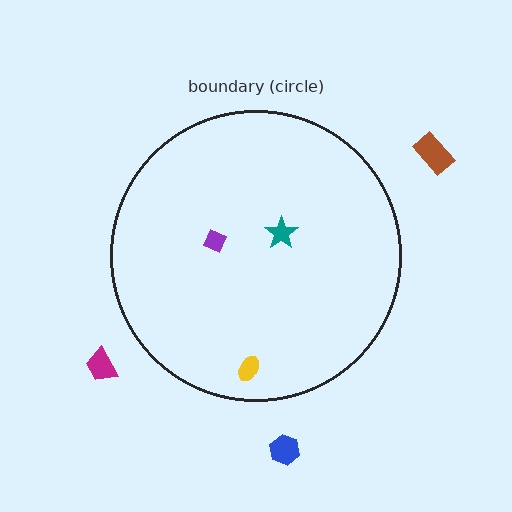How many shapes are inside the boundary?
3 inside, 3 outside.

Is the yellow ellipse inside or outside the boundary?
Inside.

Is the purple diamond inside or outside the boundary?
Inside.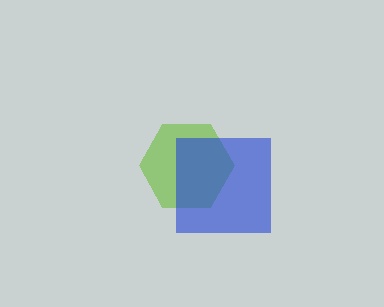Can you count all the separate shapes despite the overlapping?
Yes, there are 2 separate shapes.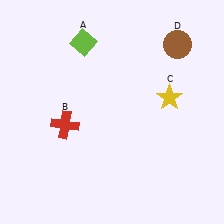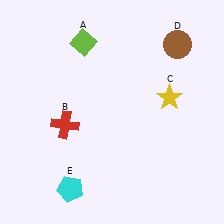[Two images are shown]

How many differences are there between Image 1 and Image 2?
There is 1 difference between the two images.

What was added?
A cyan pentagon (E) was added in Image 2.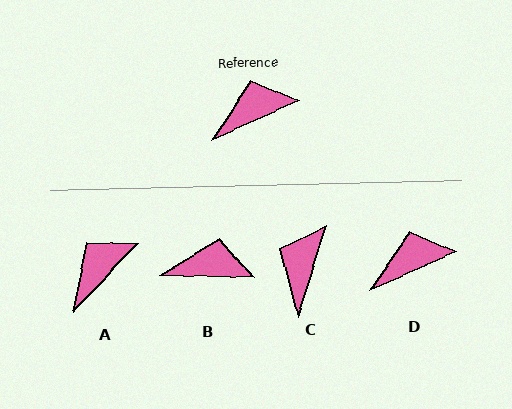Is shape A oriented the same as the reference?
No, it is off by about 23 degrees.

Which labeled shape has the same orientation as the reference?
D.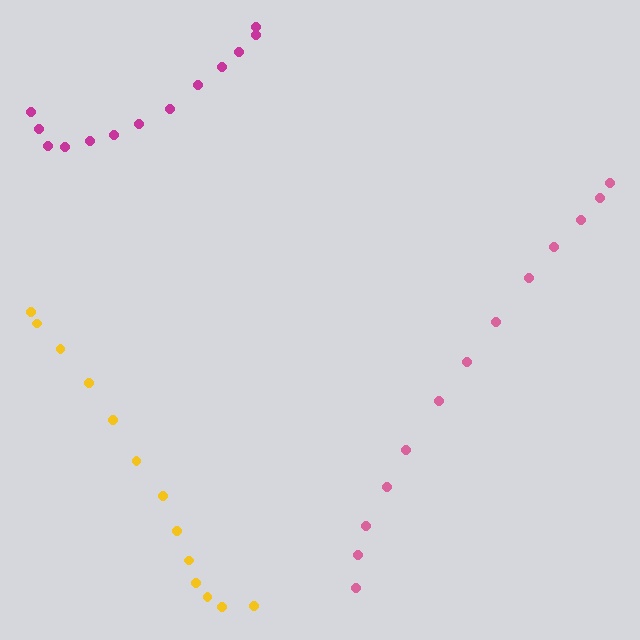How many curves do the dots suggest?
There are 3 distinct paths.